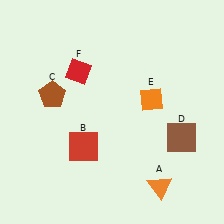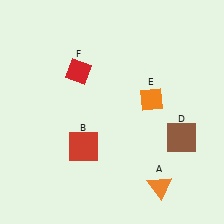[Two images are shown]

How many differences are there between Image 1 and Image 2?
There is 1 difference between the two images.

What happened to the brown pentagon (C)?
The brown pentagon (C) was removed in Image 2. It was in the top-left area of Image 1.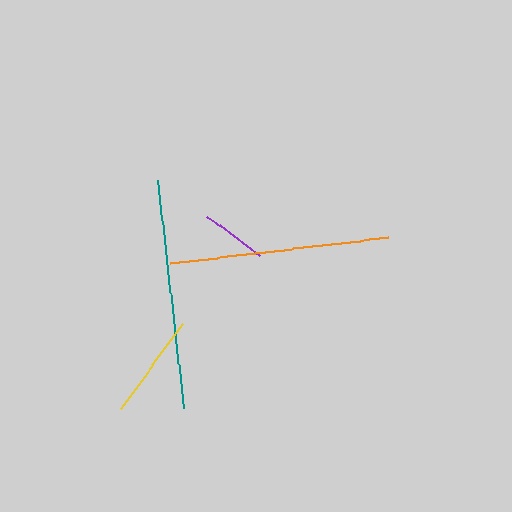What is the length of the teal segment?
The teal segment is approximately 229 pixels long.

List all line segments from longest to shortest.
From longest to shortest: teal, orange, yellow, purple.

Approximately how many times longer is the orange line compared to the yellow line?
The orange line is approximately 2.1 times the length of the yellow line.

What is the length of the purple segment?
The purple segment is approximately 66 pixels long.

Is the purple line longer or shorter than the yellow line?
The yellow line is longer than the purple line.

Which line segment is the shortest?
The purple line is the shortest at approximately 66 pixels.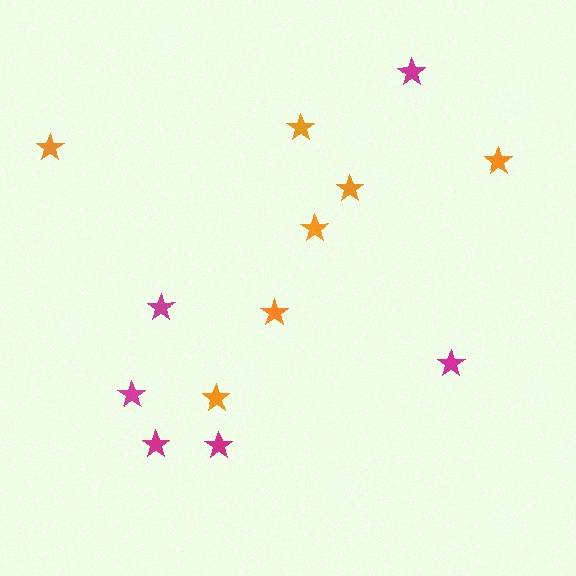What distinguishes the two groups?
There are 2 groups: one group of orange stars (7) and one group of magenta stars (6).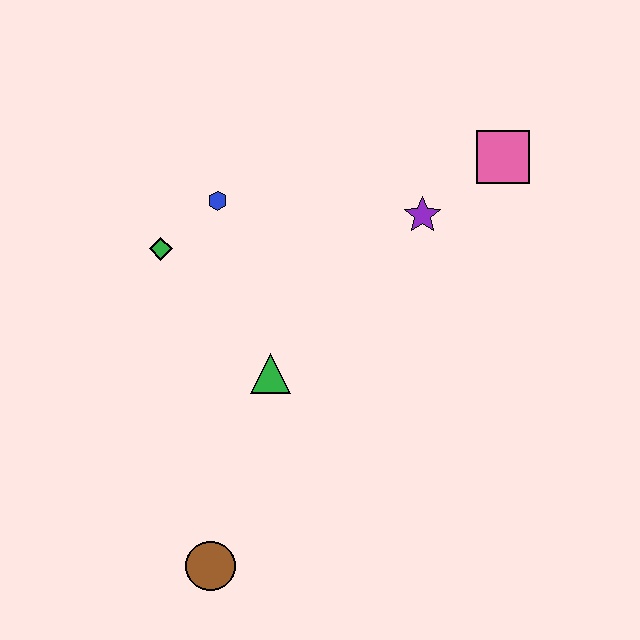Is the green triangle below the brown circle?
No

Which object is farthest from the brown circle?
The pink square is farthest from the brown circle.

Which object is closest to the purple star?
The pink square is closest to the purple star.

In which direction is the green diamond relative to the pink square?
The green diamond is to the left of the pink square.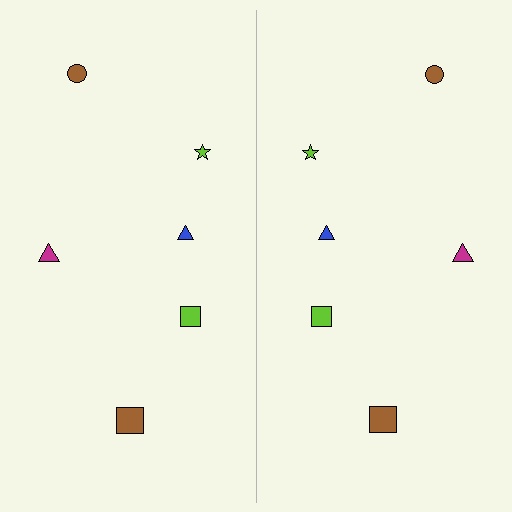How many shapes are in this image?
There are 12 shapes in this image.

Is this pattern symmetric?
Yes, this pattern has bilateral (reflection) symmetry.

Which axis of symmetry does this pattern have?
The pattern has a vertical axis of symmetry running through the center of the image.